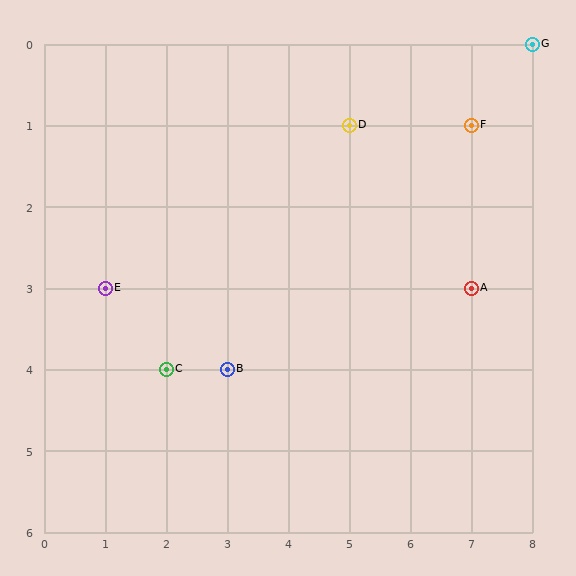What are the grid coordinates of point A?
Point A is at grid coordinates (7, 3).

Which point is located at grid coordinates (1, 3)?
Point E is at (1, 3).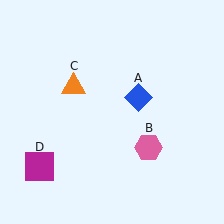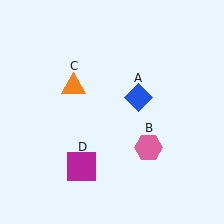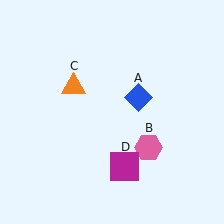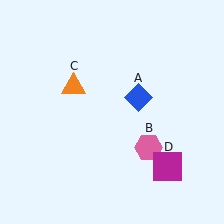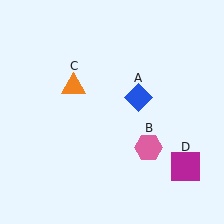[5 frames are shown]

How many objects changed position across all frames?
1 object changed position: magenta square (object D).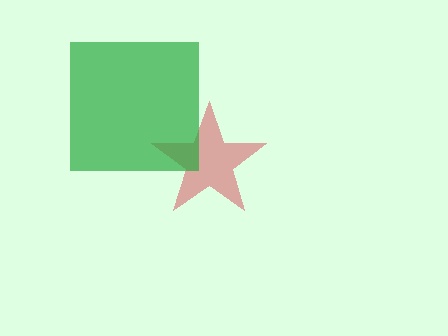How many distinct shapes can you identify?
There are 2 distinct shapes: a red star, a green square.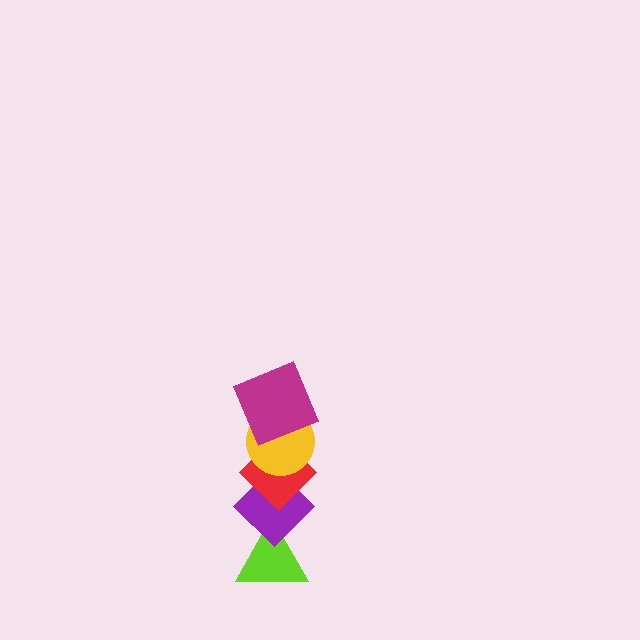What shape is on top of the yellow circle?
The magenta square is on top of the yellow circle.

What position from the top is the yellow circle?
The yellow circle is 2nd from the top.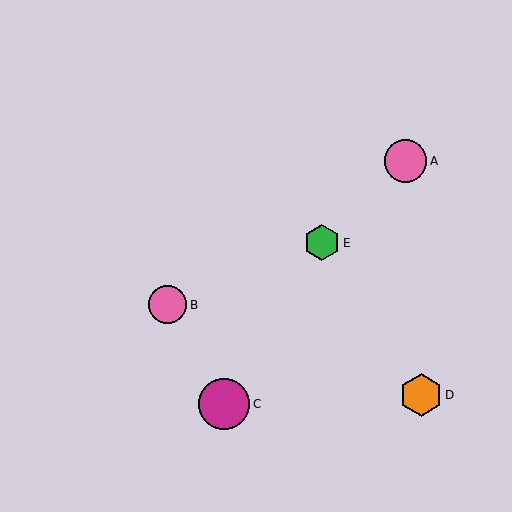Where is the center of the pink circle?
The center of the pink circle is at (168, 305).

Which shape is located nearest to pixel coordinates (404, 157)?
The pink circle (labeled A) at (406, 161) is nearest to that location.